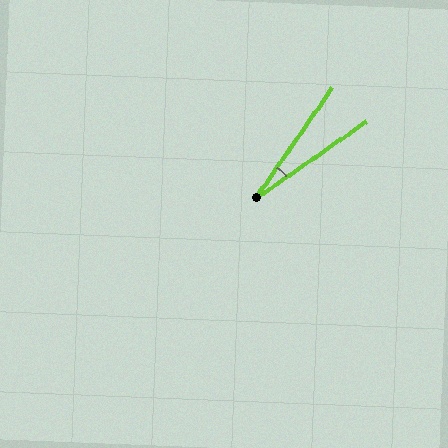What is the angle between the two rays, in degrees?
Approximately 20 degrees.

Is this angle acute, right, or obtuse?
It is acute.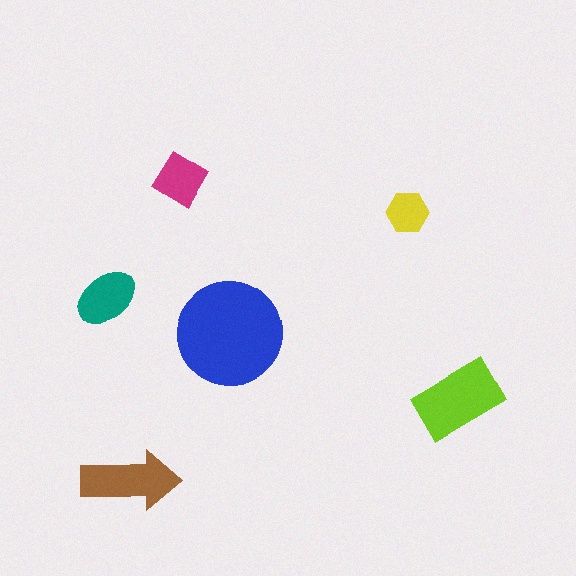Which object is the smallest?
The yellow hexagon.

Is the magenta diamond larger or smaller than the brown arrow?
Smaller.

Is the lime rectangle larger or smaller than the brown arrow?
Larger.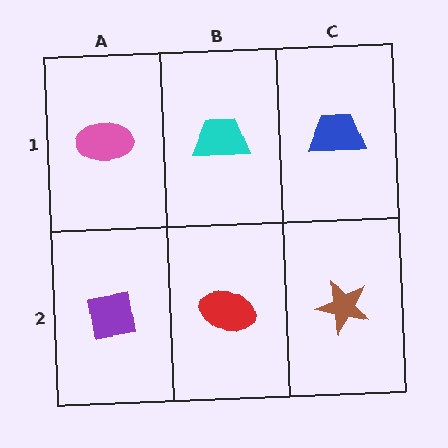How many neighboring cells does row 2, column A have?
2.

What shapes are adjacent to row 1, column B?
A red ellipse (row 2, column B), a pink ellipse (row 1, column A), a blue trapezoid (row 1, column C).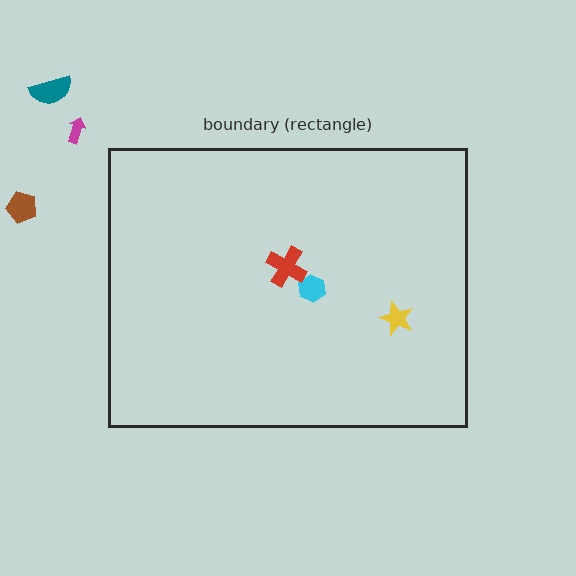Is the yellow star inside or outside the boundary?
Inside.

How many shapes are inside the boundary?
3 inside, 3 outside.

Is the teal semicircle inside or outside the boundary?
Outside.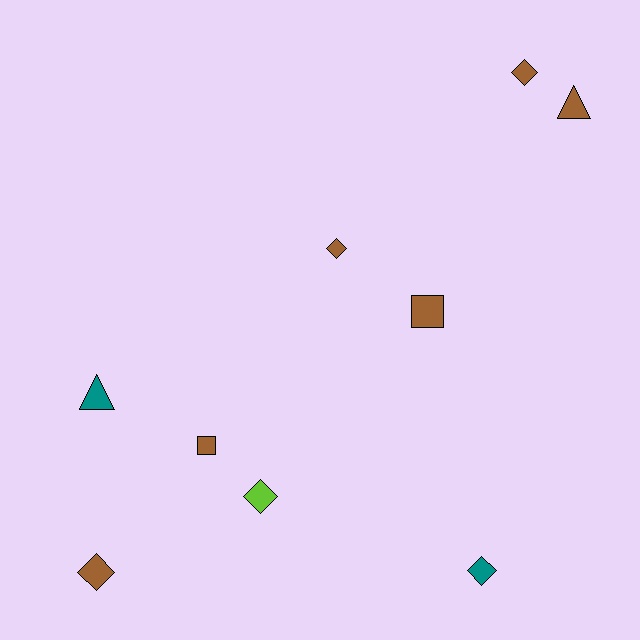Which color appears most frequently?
Brown, with 6 objects.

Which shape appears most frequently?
Diamond, with 5 objects.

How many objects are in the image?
There are 9 objects.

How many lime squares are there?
There are no lime squares.